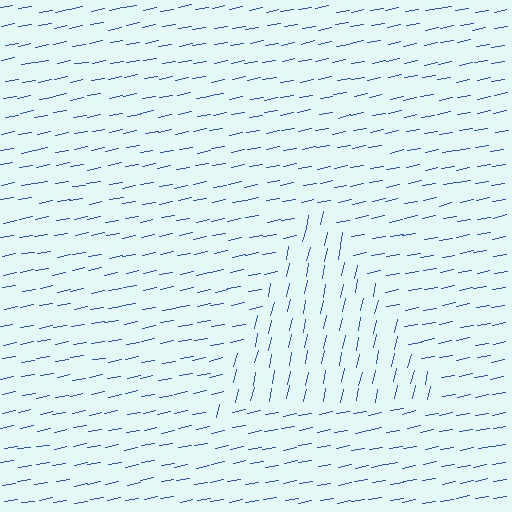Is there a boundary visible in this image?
Yes, there is a texture boundary formed by a change in line orientation.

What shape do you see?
I see a triangle.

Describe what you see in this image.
The image is filled with small blue line segments. A triangle region in the image has lines oriented differently from the surrounding lines, creating a visible texture boundary.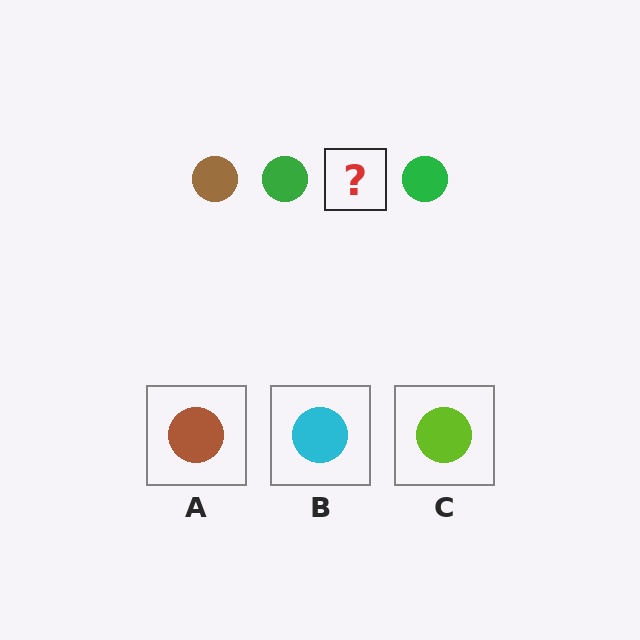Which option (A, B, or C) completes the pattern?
A.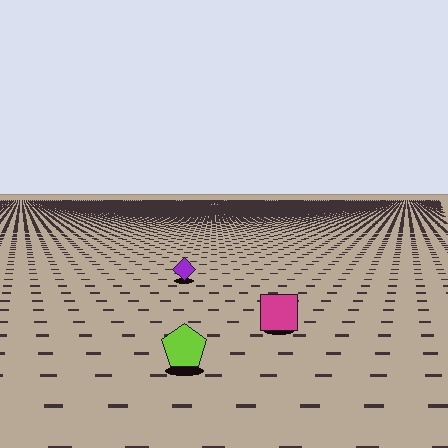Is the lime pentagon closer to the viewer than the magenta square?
Yes. The lime pentagon is closer — you can tell from the texture gradient: the ground texture is coarser near it.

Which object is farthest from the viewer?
The purple diamond is farthest from the viewer. It appears smaller and the ground texture around it is denser.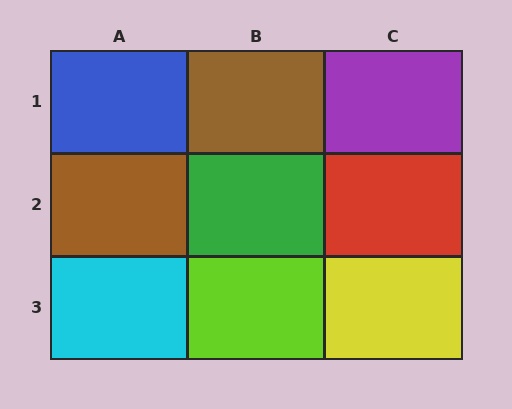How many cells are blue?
1 cell is blue.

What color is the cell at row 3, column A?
Cyan.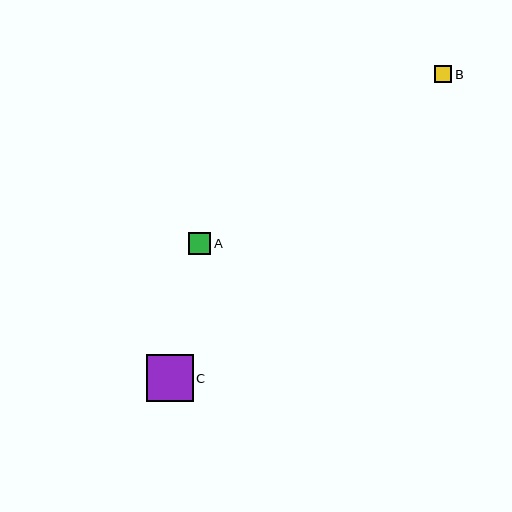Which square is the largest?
Square C is the largest with a size of approximately 47 pixels.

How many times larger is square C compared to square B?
Square C is approximately 2.8 times the size of square B.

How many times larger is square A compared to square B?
Square A is approximately 1.3 times the size of square B.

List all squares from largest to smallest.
From largest to smallest: C, A, B.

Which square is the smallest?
Square B is the smallest with a size of approximately 17 pixels.